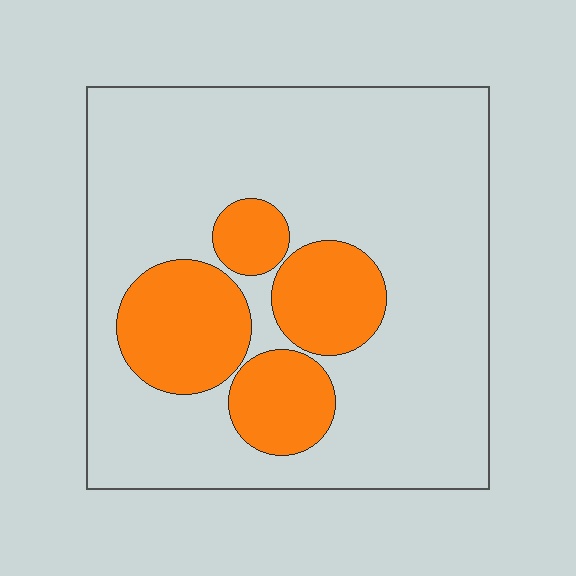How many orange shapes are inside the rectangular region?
4.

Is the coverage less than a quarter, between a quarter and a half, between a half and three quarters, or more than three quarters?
Less than a quarter.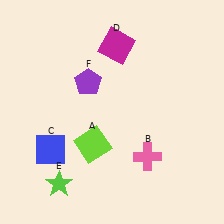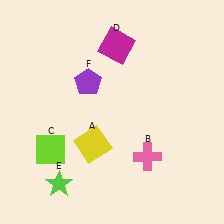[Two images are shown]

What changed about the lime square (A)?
In Image 1, A is lime. In Image 2, it changed to yellow.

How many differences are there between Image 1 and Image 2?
There are 2 differences between the two images.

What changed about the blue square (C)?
In Image 1, C is blue. In Image 2, it changed to lime.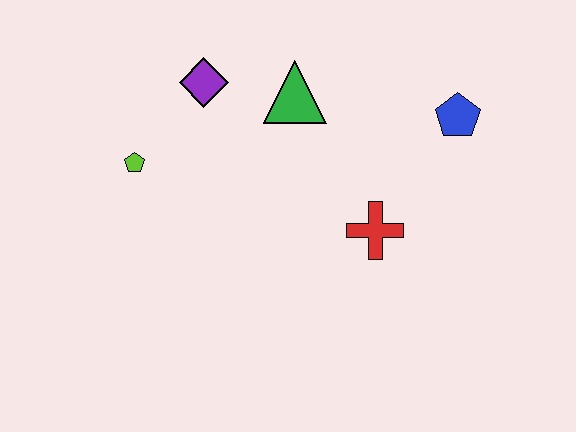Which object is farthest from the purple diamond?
The blue pentagon is farthest from the purple diamond.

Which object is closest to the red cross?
The blue pentagon is closest to the red cross.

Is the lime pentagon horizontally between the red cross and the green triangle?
No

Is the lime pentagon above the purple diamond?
No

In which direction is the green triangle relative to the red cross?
The green triangle is above the red cross.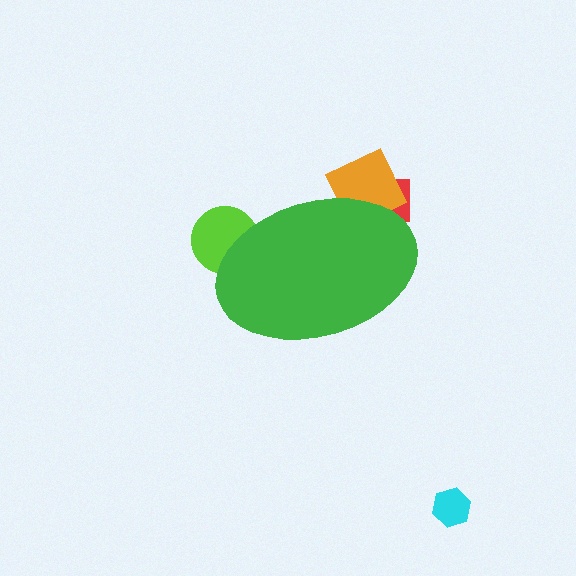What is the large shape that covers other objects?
A green ellipse.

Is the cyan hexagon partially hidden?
No, the cyan hexagon is fully visible.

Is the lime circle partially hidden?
Yes, the lime circle is partially hidden behind the green ellipse.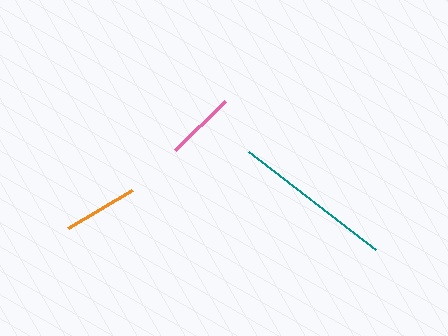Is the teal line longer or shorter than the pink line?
The teal line is longer than the pink line.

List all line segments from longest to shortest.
From longest to shortest: teal, orange, pink.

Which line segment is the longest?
The teal line is the longest at approximately 160 pixels.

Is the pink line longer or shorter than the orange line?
The orange line is longer than the pink line.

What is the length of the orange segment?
The orange segment is approximately 74 pixels long.